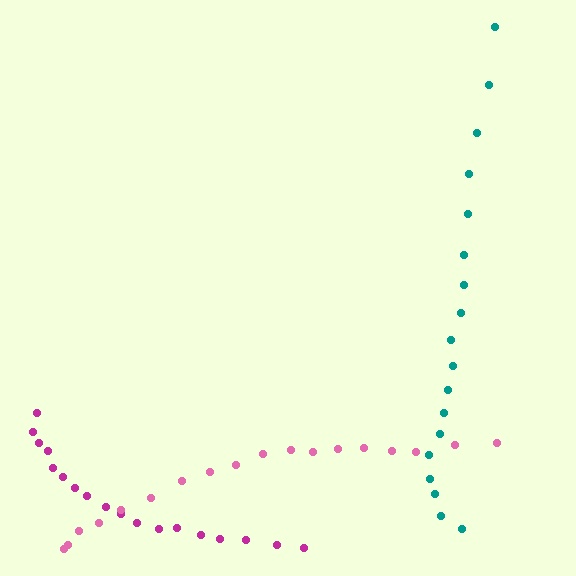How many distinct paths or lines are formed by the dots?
There are 3 distinct paths.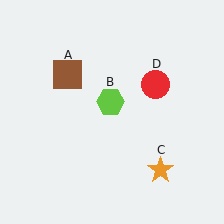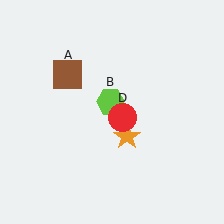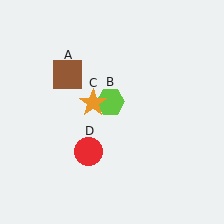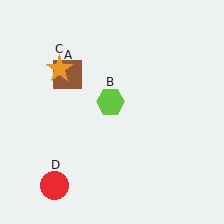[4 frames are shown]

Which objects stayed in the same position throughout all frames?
Brown square (object A) and lime hexagon (object B) remained stationary.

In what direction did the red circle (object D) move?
The red circle (object D) moved down and to the left.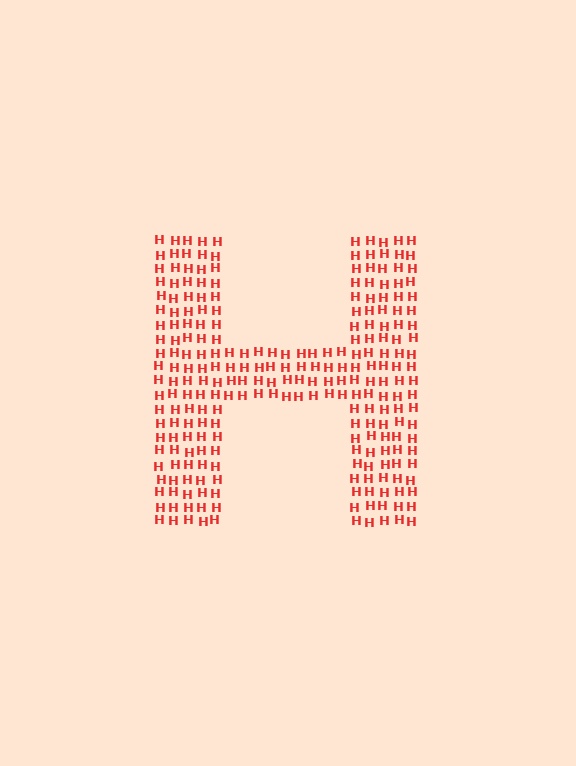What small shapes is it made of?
It is made of small letter H's.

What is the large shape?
The large shape is the letter H.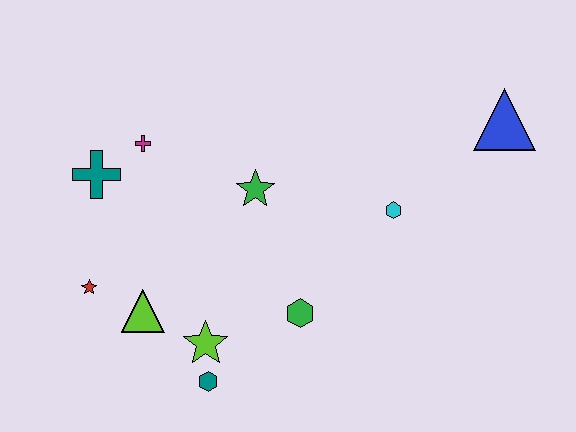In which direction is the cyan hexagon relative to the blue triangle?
The cyan hexagon is to the left of the blue triangle.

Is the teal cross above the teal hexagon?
Yes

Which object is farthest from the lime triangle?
The blue triangle is farthest from the lime triangle.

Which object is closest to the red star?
The lime triangle is closest to the red star.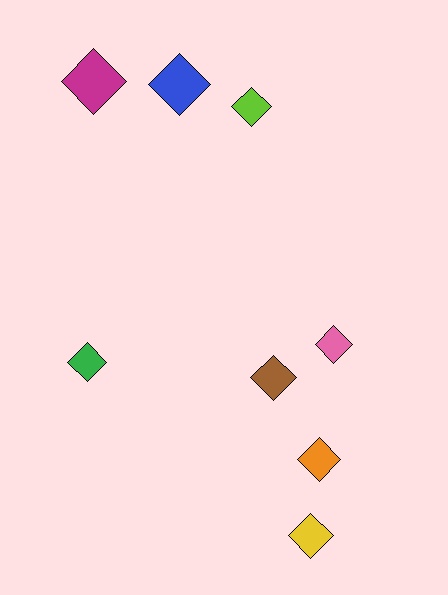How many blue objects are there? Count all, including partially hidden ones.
There is 1 blue object.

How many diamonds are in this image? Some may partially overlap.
There are 8 diamonds.